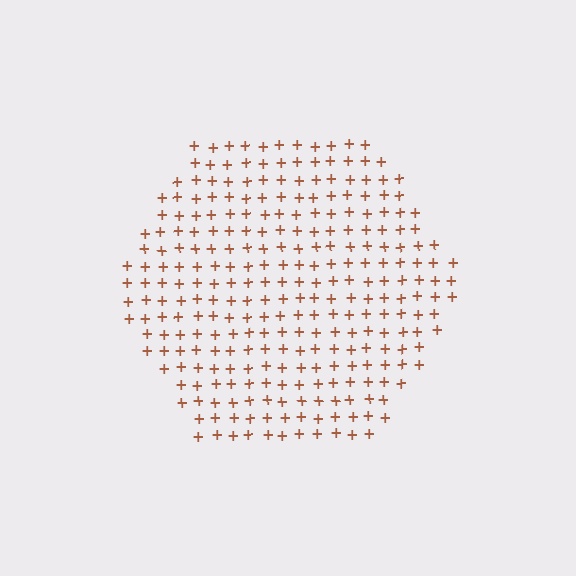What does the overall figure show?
The overall figure shows a hexagon.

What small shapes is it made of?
It is made of small plus signs.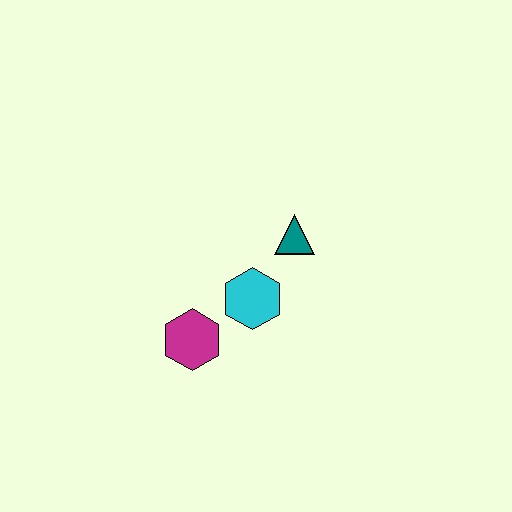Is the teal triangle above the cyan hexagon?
Yes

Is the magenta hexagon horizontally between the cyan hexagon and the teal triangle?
No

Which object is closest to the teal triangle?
The cyan hexagon is closest to the teal triangle.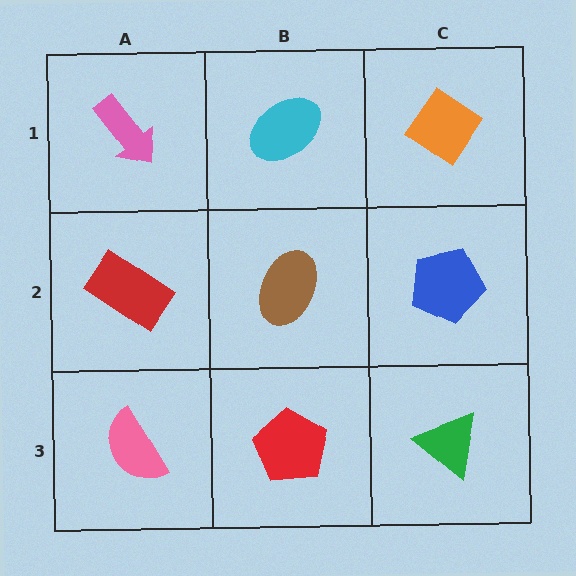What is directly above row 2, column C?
An orange diamond.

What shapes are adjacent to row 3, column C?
A blue pentagon (row 2, column C), a red pentagon (row 3, column B).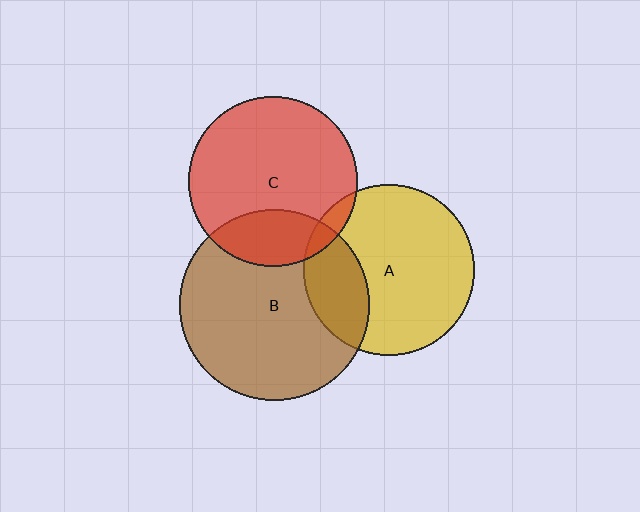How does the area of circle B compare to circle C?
Approximately 1.3 times.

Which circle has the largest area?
Circle B (brown).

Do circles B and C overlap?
Yes.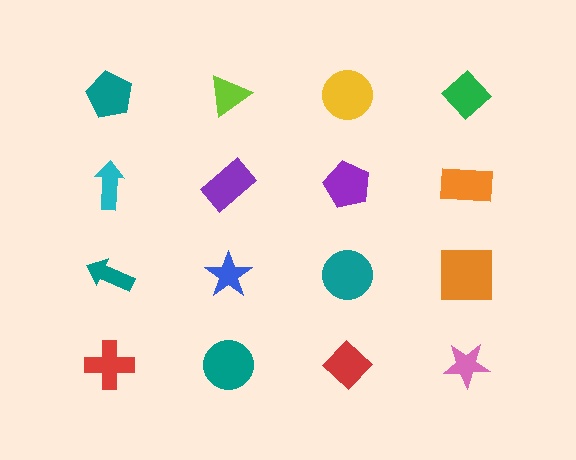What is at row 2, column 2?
A purple rectangle.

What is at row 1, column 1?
A teal pentagon.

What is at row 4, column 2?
A teal circle.